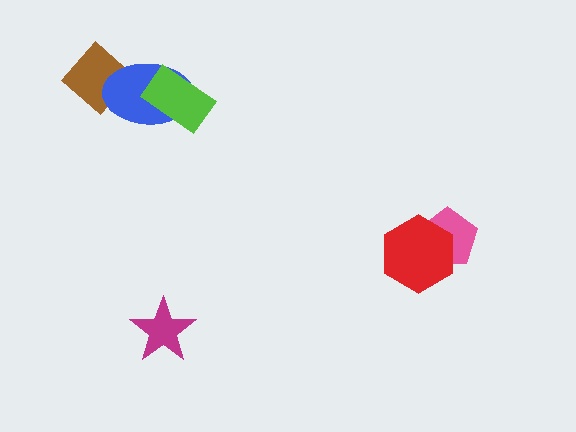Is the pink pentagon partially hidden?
Yes, it is partially covered by another shape.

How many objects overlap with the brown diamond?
1 object overlaps with the brown diamond.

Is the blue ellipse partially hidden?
Yes, it is partially covered by another shape.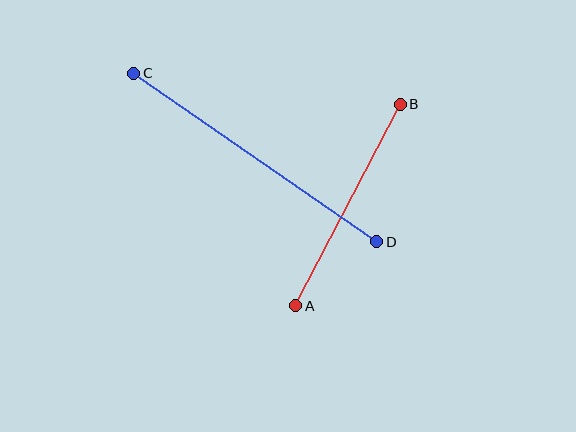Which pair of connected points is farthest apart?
Points C and D are farthest apart.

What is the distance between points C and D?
The distance is approximately 296 pixels.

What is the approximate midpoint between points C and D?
The midpoint is at approximately (255, 158) pixels.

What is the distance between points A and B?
The distance is approximately 227 pixels.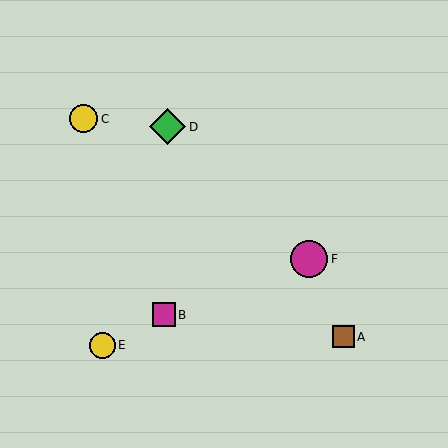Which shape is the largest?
The magenta circle (labeled F) is the largest.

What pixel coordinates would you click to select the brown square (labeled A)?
Click at (343, 337) to select the brown square A.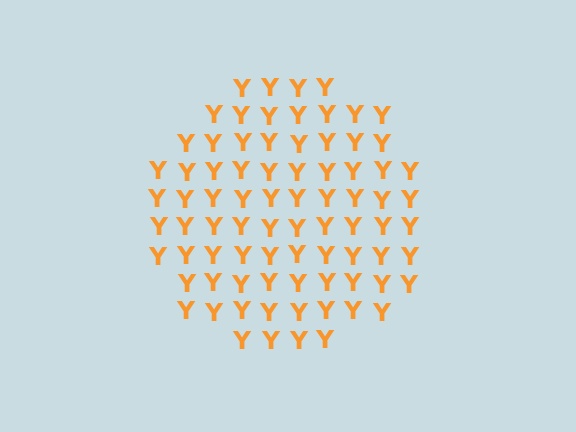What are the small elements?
The small elements are letter Y's.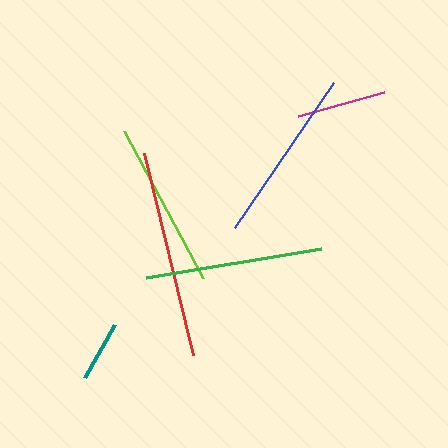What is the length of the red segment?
The red segment is approximately 208 pixels long.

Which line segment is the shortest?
The teal line is the shortest at approximately 62 pixels.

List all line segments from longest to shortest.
From longest to shortest: red, green, blue, lime, magenta, teal.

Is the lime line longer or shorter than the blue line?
The blue line is longer than the lime line.